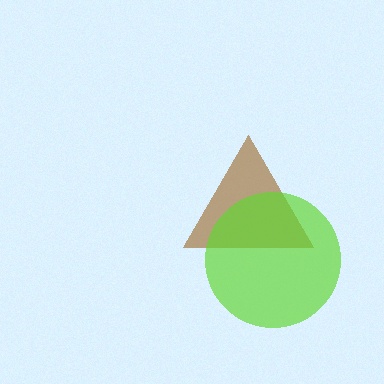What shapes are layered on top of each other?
The layered shapes are: a brown triangle, a lime circle.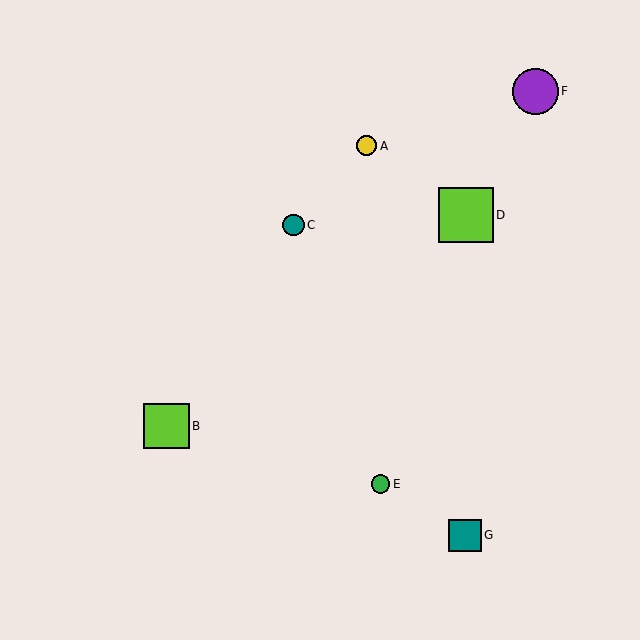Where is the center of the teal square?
The center of the teal square is at (465, 535).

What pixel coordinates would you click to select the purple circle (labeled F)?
Click at (535, 91) to select the purple circle F.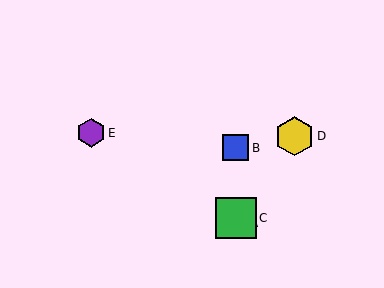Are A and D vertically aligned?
No, A is at x≈236 and D is at x≈294.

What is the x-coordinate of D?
Object D is at x≈294.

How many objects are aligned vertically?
3 objects (A, B, C) are aligned vertically.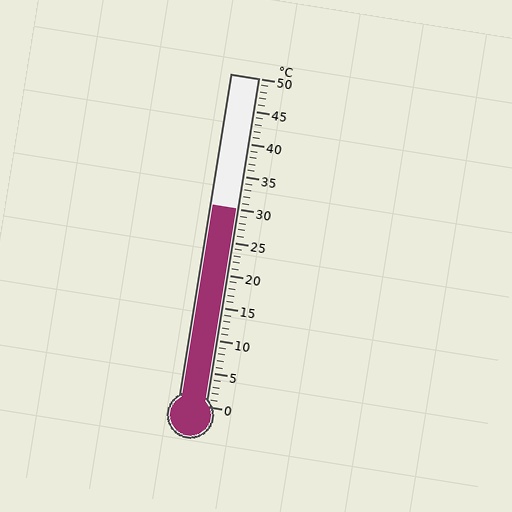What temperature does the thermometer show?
The thermometer shows approximately 30°C.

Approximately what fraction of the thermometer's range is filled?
The thermometer is filled to approximately 60% of its range.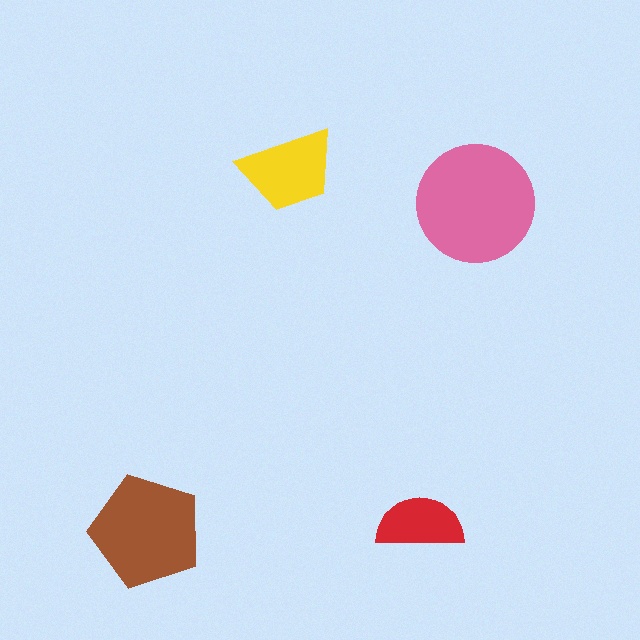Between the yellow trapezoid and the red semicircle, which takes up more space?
The yellow trapezoid.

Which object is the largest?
The pink circle.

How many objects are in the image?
There are 4 objects in the image.